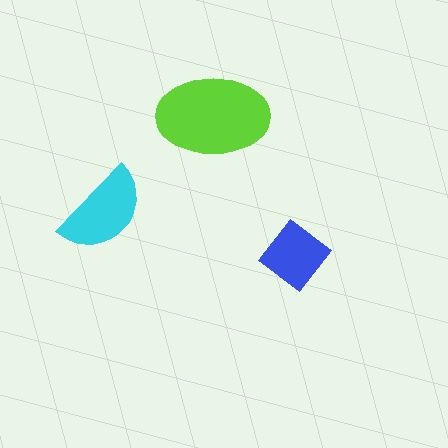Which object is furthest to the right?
The blue diamond is rightmost.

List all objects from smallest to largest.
The blue diamond, the cyan semicircle, the lime ellipse.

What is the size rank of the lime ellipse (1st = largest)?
1st.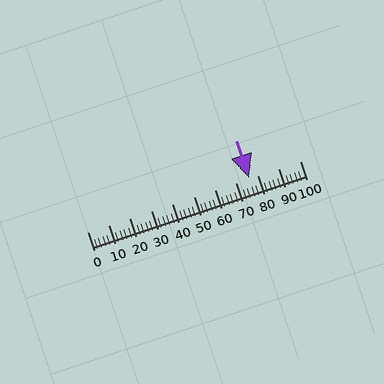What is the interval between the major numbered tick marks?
The major tick marks are spaced 10 units apart.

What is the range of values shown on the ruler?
The ruler shows values from 0 to 100.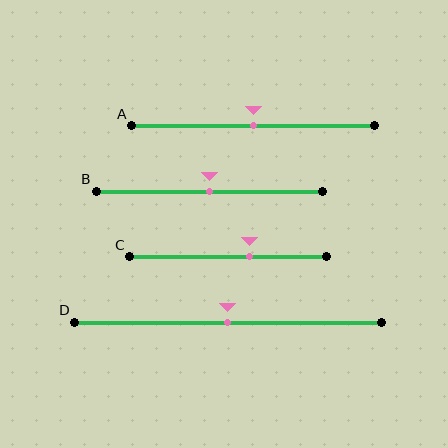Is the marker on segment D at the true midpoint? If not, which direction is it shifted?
Yes, the marker on segment D is at the true midpoint.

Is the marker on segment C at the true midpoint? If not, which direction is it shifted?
No, the marker on segment C is shifted to the right by about 11% of the segment length.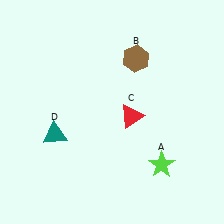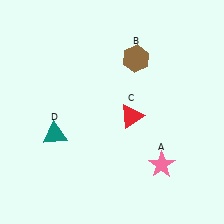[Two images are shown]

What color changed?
The star (A) changed from lime in Image 1 to pink in Image 2.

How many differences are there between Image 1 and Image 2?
There is 1 difference between the two images.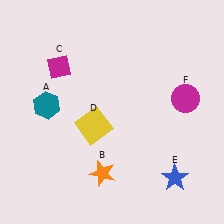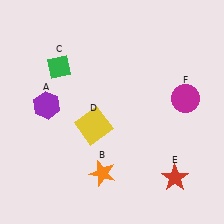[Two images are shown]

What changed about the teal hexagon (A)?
In Image 1, A is teal. In Image 2, it changed to purple.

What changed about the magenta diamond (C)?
In Image 1, C is magenta. In Image 2, it changed to green.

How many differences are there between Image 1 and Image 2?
There are 3 differences between the two images.